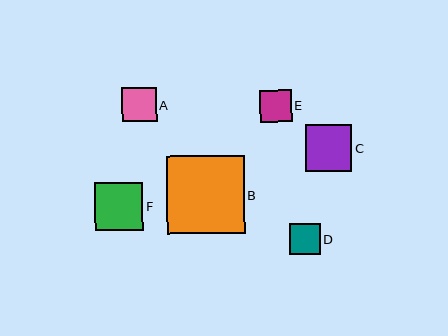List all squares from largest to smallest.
From largest to smallest: B, F, C, A, E, D.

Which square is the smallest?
Square D is the smallest with a size of approximately 31 pixels.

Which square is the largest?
Square B is the largest with a size of approximately 78 pixels.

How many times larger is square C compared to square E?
Square C is approximately 1.5 times the size of square E.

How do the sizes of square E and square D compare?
Square E and square D are approximately the same size.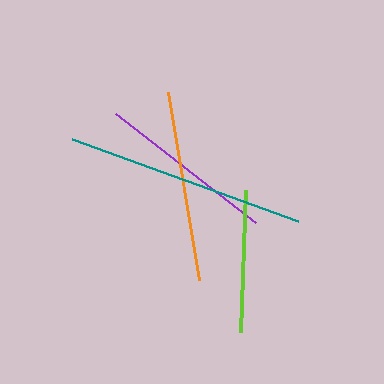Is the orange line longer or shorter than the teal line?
The teal line is longer than the orange line.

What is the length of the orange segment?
The orange segment is approximately 191 pixels long.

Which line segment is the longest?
The teal line is the longest at approximately 240 pixels.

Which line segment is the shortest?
The lime line is the shortest at approximately 141 pixels.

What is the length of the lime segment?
The lime segment is approximately 141 pixels long.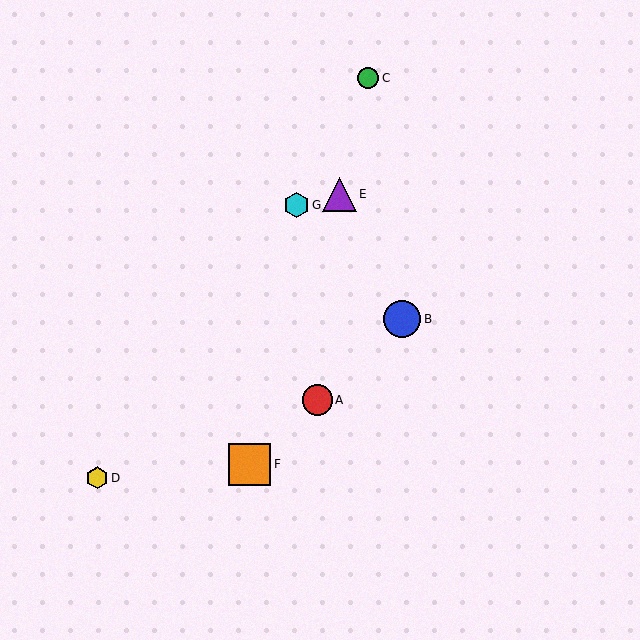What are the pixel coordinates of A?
Object A is at (317, 400).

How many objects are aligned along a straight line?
3 objects (A, B, F) are aligned along a straight line.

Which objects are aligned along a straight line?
Objects A, B, F are aligned along a straight line.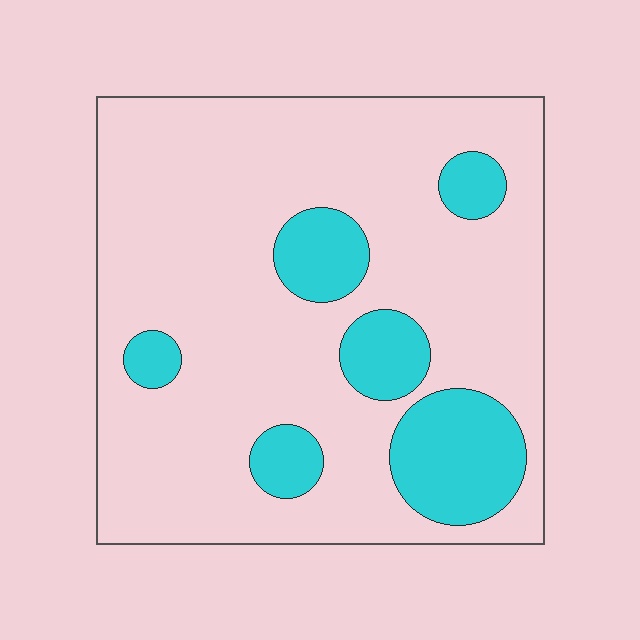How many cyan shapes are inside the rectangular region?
6.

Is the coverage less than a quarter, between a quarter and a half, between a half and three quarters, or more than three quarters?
Less than a quarter.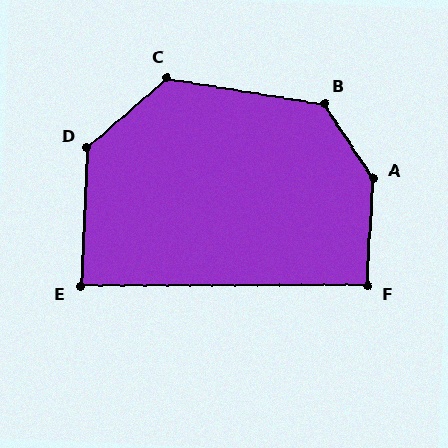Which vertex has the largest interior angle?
A, at approximately 143 degrees.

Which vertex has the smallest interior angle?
E, at approximately 87 degrees.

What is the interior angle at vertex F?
Approximately 93 degrees (approximately right).